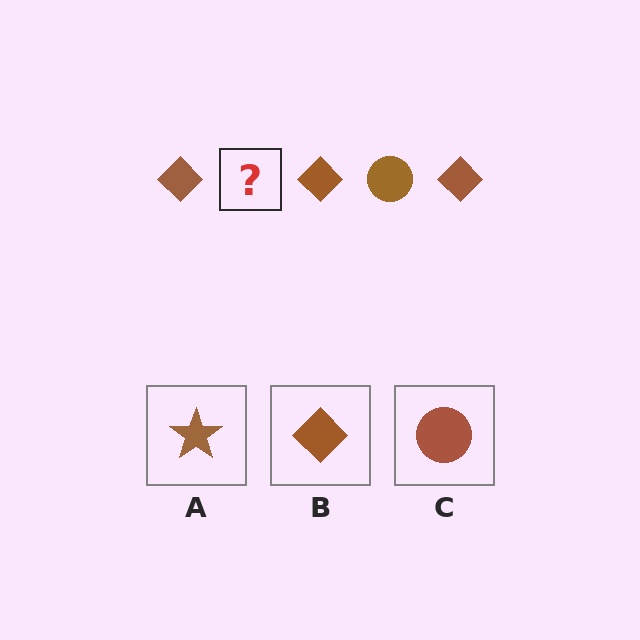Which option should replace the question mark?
Option C.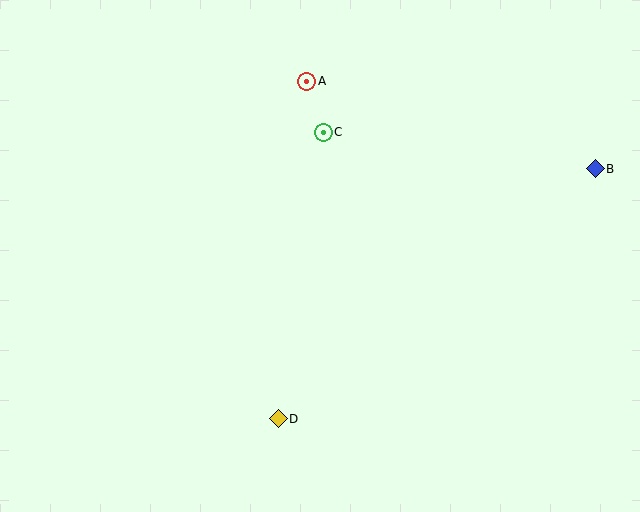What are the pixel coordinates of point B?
Point B is at (595, 169).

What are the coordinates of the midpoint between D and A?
The midpoint between D and A is at (293, 250).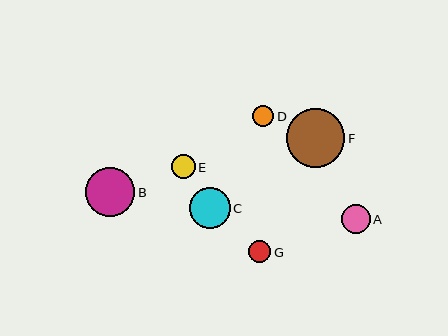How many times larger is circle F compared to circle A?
Circle F is approximately 2.0 times the size of circle A.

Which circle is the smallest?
Circle D is the smallest with a size of approximately 21 pixels.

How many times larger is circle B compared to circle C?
Circle B is approximately 1.2 times the size of circle C.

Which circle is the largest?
Circle F is the largest with a size of approximately 59 pixels.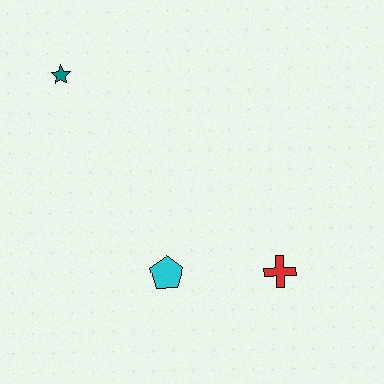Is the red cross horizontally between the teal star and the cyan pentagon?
No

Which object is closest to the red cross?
The cyan pentagon is closest to the red cross.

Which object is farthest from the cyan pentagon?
The teal star is farthest from the cyan pentagon.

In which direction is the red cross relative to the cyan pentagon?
The red cross is to the right of the cyan pentagon.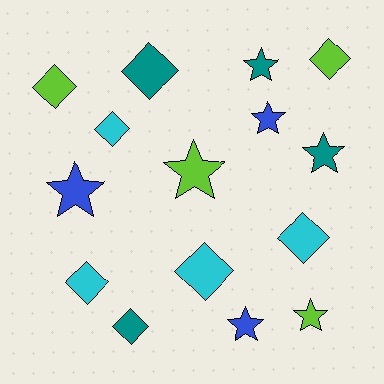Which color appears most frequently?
Cyan, with 4 objects.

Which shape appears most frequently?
Diamond, with 8 objects.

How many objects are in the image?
There are 15 objects.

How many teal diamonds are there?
There are 2 teal diamonds.